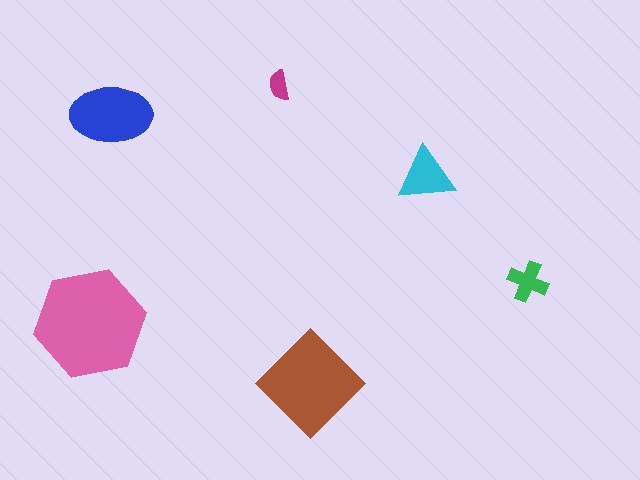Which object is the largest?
The pink hexagon.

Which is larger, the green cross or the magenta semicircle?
The green cross.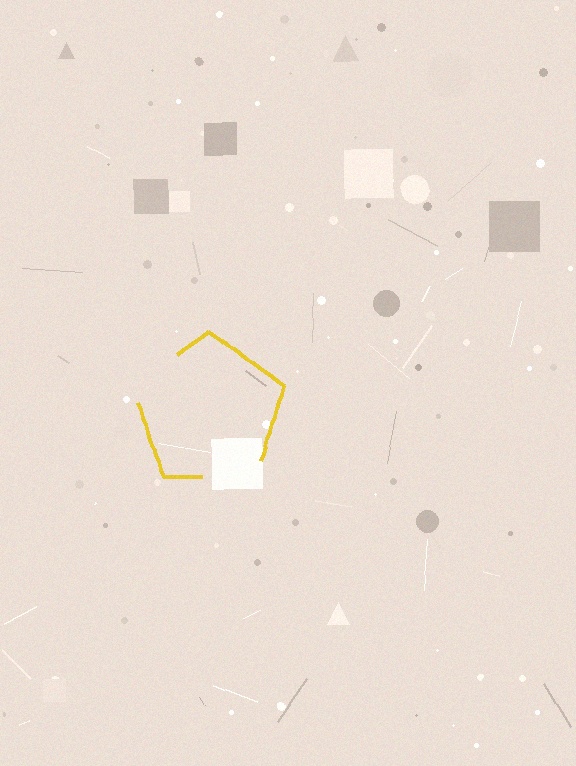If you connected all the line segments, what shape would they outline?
They would outline a pentagon.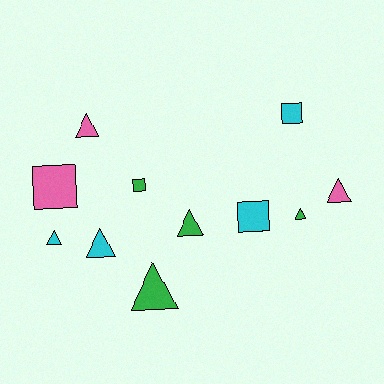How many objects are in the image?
There are 11 objects.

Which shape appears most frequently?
Triangle, with 7 objects.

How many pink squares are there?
There is 1 pink square.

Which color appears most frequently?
Green, with 4 objects.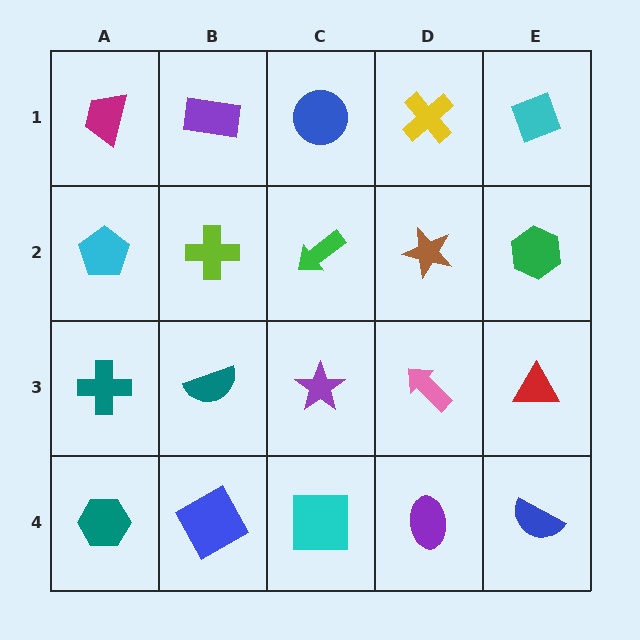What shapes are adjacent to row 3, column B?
A lime cross (row 2, column B), a blue square (row 4, column B), a teal cross (row 3, column A), a purple star (row 3, column C).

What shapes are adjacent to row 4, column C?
A purple star (row 3, column C), a blue square (row 4, column B), a purple ellipse (row 4, column D).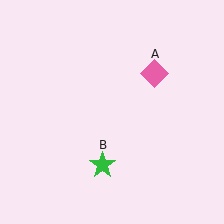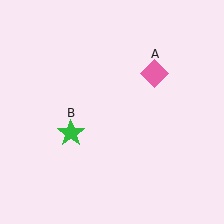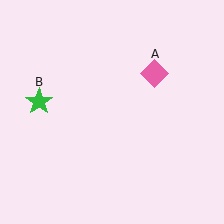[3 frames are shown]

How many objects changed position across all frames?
1 object changed position: green star (object B).